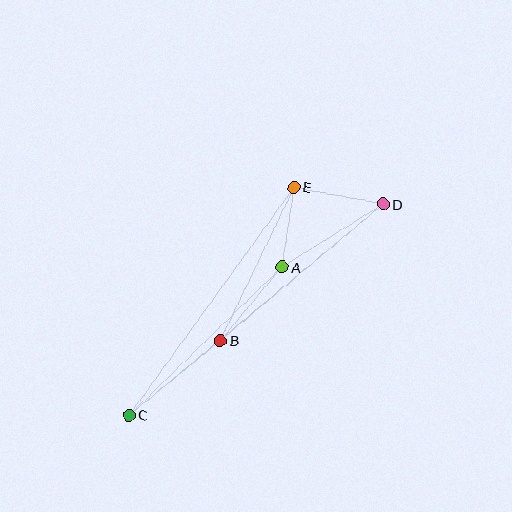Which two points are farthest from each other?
Points C and D are farthest from each other.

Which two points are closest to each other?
Points A and E are closest to each other.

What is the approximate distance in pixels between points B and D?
The distance between B and D is approximately 213 pixels.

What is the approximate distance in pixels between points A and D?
The distance between A and D is approximately 119 pixels.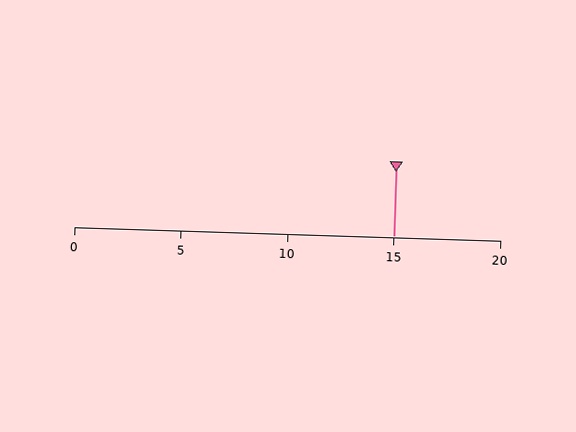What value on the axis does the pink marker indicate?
The marker indicates approximately 15.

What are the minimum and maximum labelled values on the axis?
The axis runs from 0 to 20.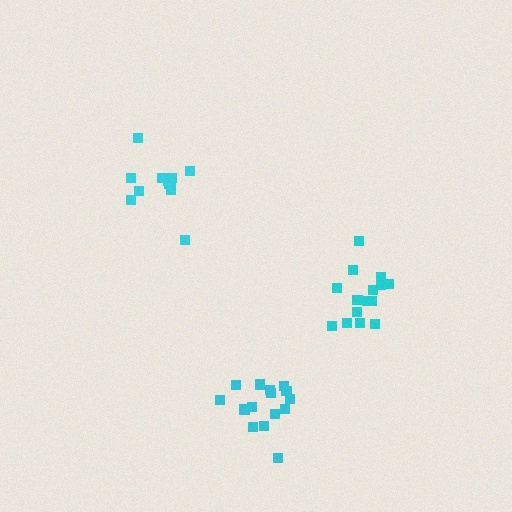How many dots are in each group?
Group 1: 15 dots, Group 2: 12 dots, Group 3: 15 dots (42 total).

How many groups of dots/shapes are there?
There are 3 groups.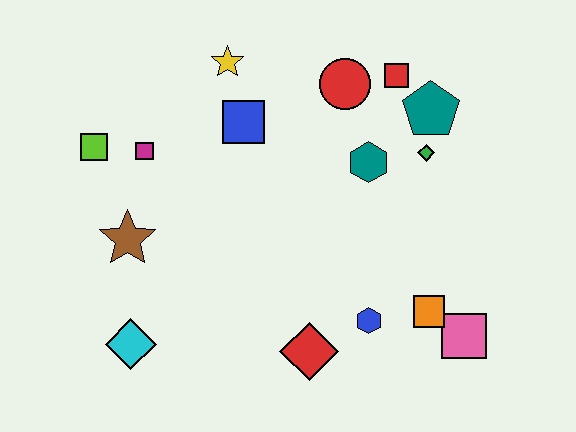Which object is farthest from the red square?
The cyan diamond is farthest from the red square.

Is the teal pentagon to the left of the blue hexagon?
No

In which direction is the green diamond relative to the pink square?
The green diamond is above the pink square.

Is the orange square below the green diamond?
Yes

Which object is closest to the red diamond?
The blue hexagon is closest to the red diamond.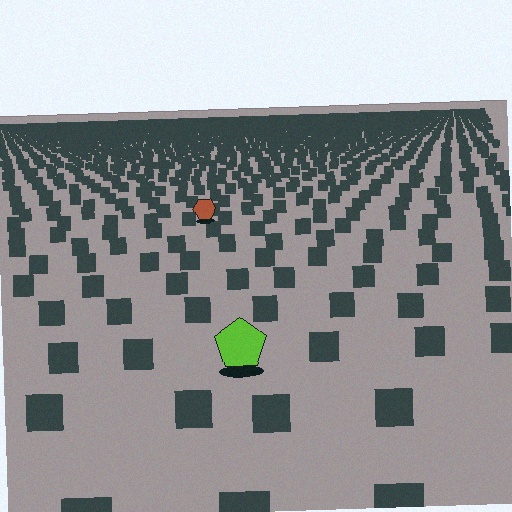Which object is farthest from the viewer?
The brown hexagon is farthest from the viewer. It appears smaller and the ground texture around it is denser.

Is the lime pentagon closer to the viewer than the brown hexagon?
Yes. The lime pentagon is closer — you can tell from the texture gradient: the ground texture is coarser near it.